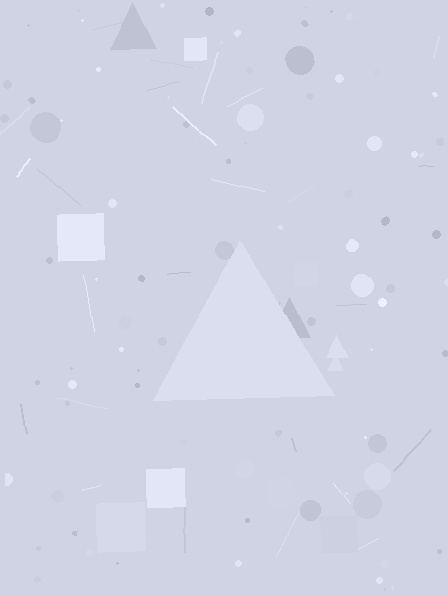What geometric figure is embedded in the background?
A triangle is embedded in the background.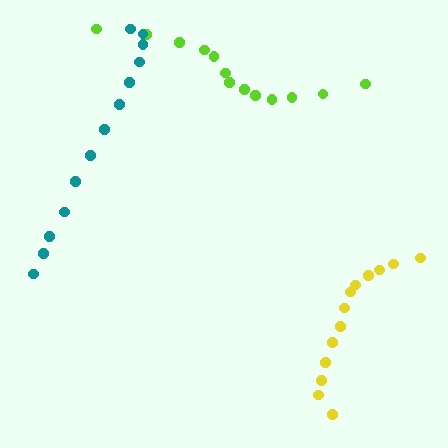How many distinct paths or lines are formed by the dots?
There are 3 distinct paths.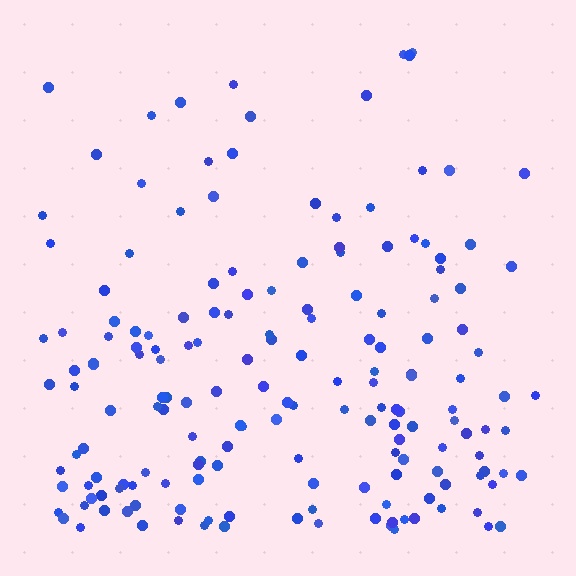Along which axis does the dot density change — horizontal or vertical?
Vertical.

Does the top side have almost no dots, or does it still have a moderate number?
Still a moderate number, just noticeably fewer than the bottom.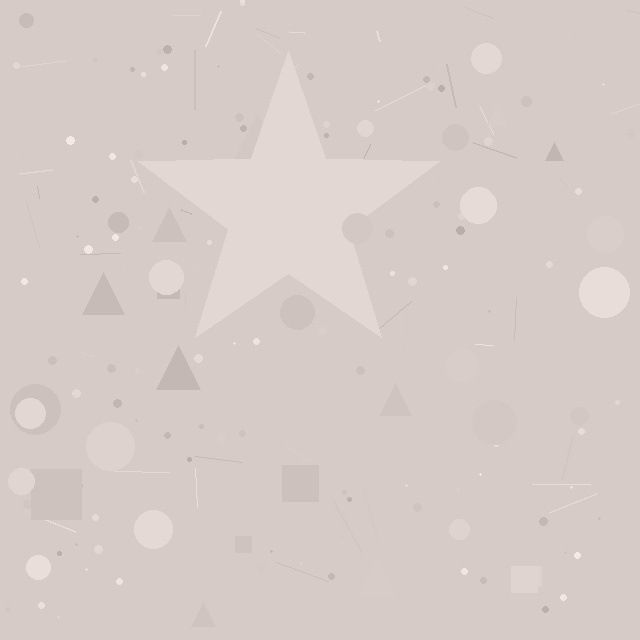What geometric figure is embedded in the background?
A star is embedded in the background.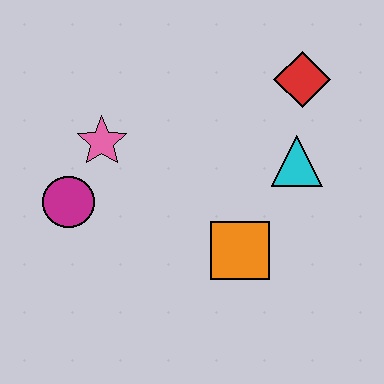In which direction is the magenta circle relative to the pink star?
The magenta circle is below the pink star.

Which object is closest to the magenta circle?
The pink star is closest to the magenta circle.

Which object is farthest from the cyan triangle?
The magenta circle is farthest from the cyan triangle.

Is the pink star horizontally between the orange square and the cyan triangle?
No